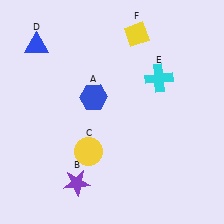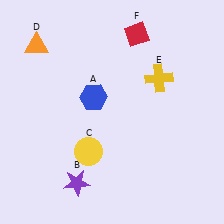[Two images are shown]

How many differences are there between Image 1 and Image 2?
There are 3 differences between the two images.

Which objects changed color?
D changed from blue to orange. E changed from cyan to yellow. F changed from yellow to red.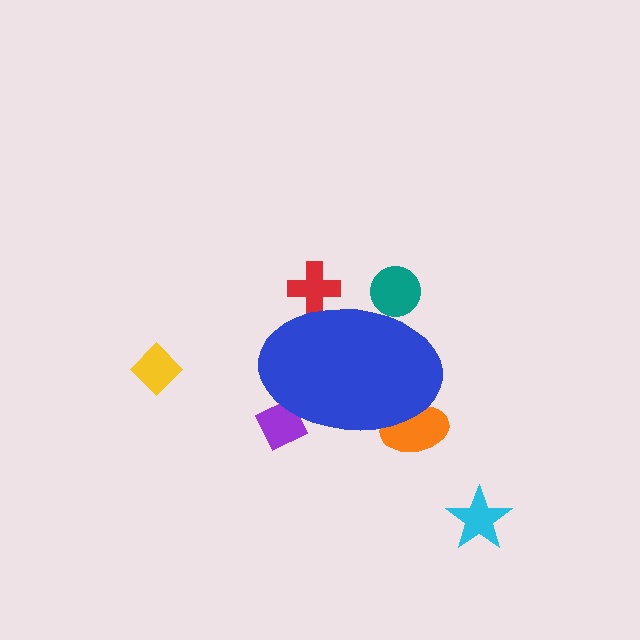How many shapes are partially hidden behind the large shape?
4 shapes are partially hidden.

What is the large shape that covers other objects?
A blue ellipse.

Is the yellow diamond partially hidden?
No, the yellow diamond is fully visible.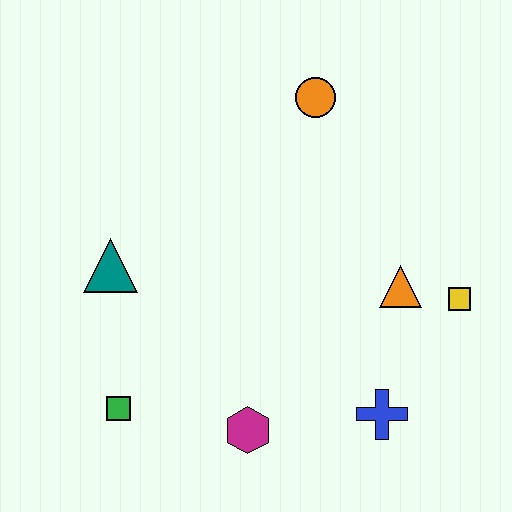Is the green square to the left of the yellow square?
Yes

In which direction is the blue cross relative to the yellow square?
The blue cross is below the yellow square.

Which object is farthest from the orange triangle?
The green square is farthest from the orange triangle.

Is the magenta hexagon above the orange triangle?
No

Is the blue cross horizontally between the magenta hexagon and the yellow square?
Yes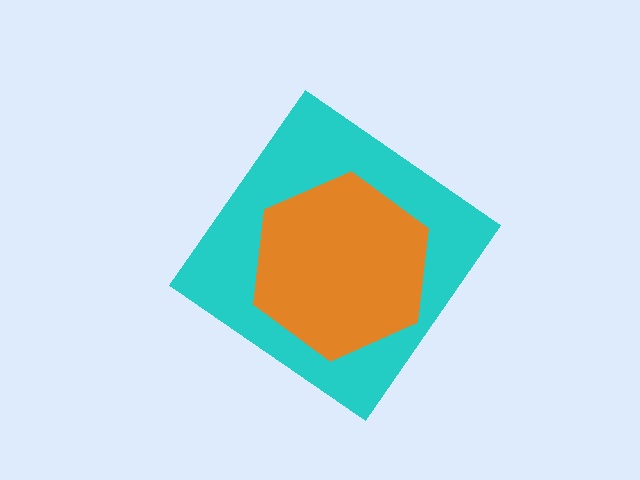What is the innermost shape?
The orange hexagon.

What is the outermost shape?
The cyan diamond.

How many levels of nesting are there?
2.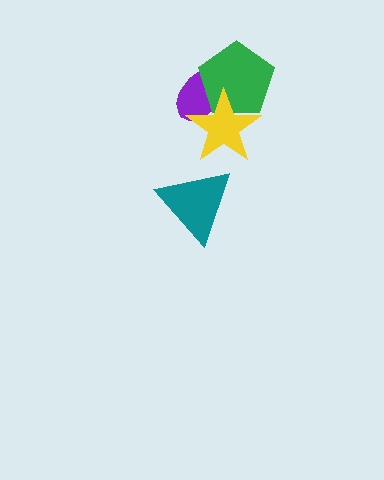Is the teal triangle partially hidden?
No, no other shape covers it.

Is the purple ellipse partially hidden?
Yes, it is partially covered by another shape.